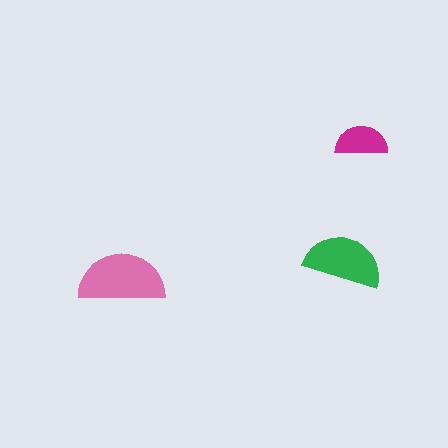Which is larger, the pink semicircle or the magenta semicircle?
The pink one.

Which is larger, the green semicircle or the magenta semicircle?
The green one.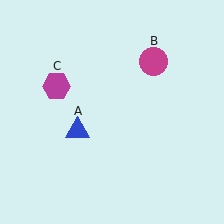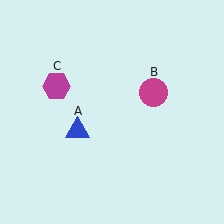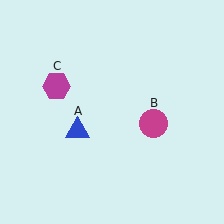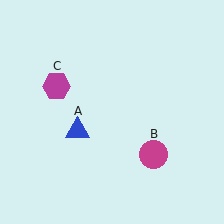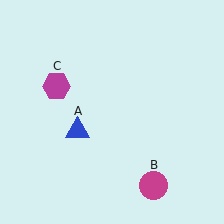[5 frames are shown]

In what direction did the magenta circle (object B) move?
The magenta circle (object B) moved down.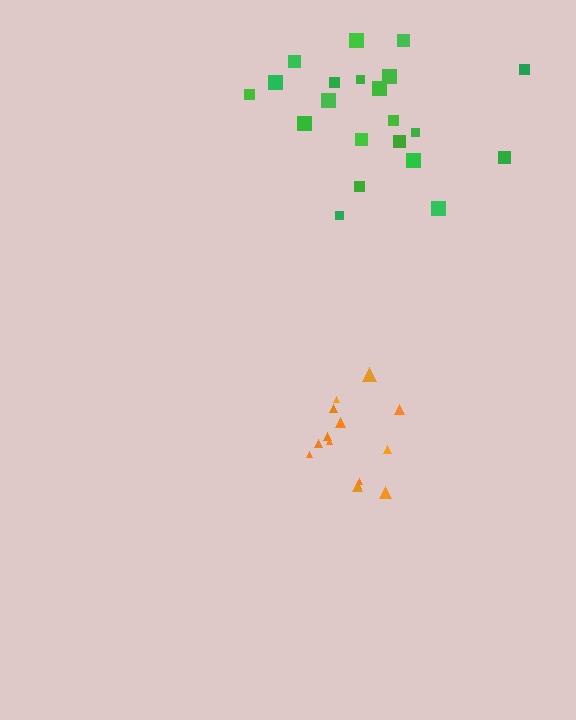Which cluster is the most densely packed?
Orange.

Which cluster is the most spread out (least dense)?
Green.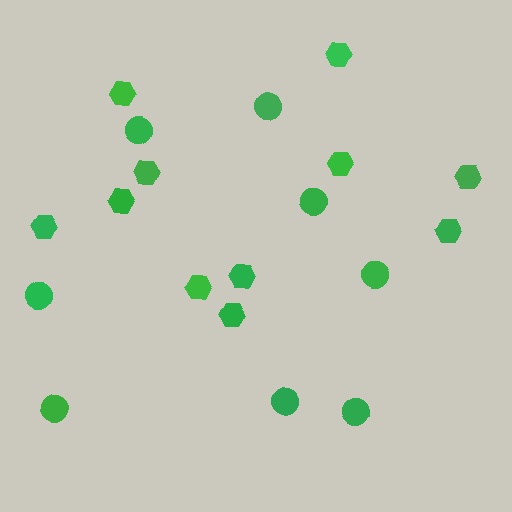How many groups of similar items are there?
There are 2 groups: one group of hexagons (11) and one group of circles (8).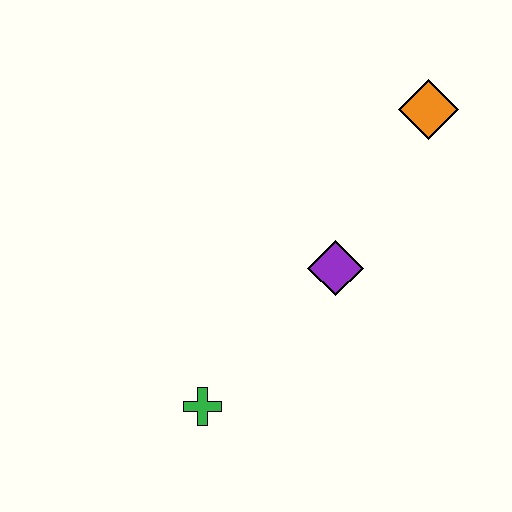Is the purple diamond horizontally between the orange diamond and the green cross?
Yes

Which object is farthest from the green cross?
The orange diamond is farthest from the green cross.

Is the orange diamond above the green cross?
Yes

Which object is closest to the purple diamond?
The orange diamond is closest to the purple diamond.